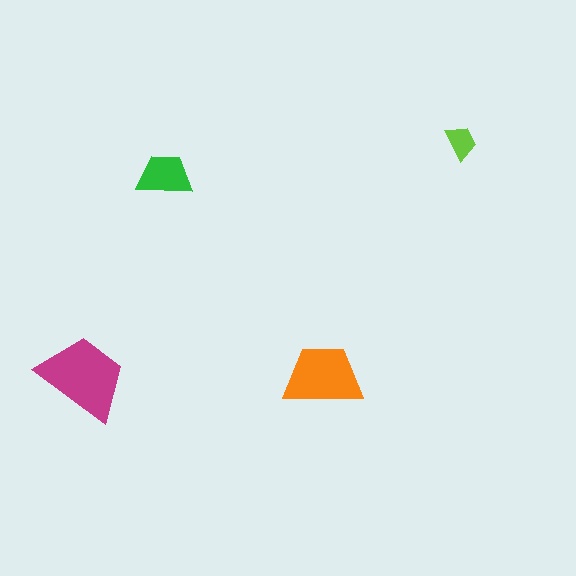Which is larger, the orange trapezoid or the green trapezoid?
The orange one.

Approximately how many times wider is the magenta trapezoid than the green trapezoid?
About 1.5 times wider.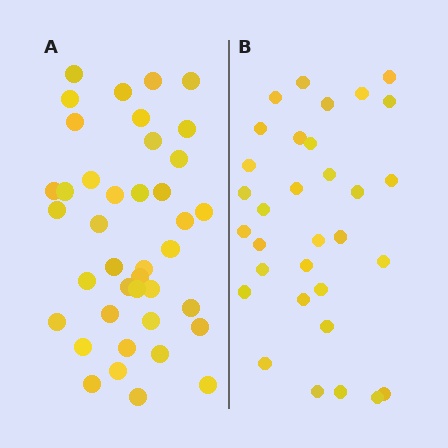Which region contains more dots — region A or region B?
Region A (the left region) has more dots.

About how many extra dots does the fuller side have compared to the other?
Region A has roughly 8 or so more dots than region B.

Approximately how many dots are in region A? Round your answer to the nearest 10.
About 40 dots.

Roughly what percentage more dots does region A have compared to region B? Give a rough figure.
About 25% more.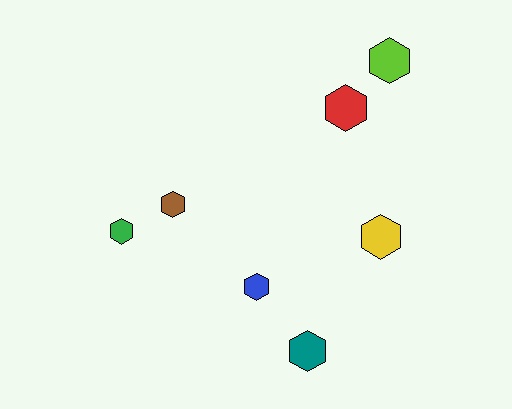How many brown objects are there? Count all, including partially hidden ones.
There is 1 brown object.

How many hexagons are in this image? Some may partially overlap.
There are 7 hexagons.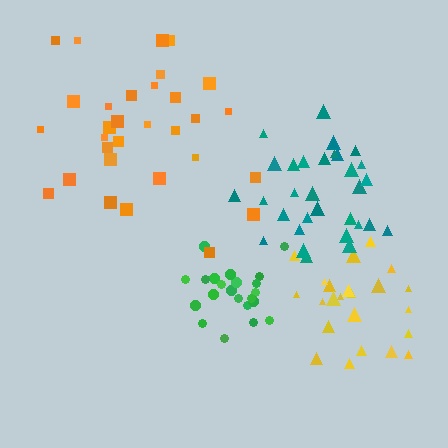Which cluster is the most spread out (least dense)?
Orange.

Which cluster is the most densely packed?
Green.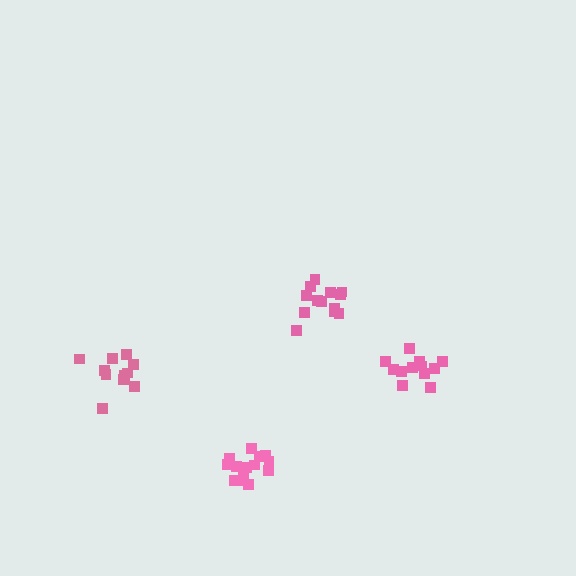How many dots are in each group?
Group 1: 13 dots, Group 2: 14 dots, Group 3: 12 dots, Group 4: 11 dots (50 total).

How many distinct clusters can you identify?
There are 4 distinct clusters.